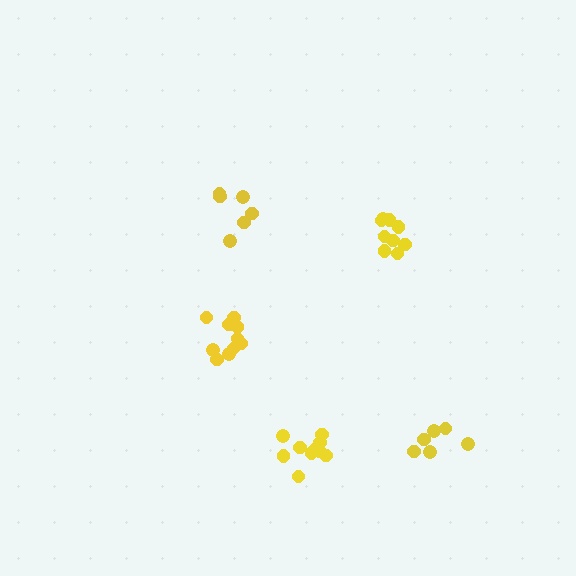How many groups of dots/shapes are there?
There are 5 groups.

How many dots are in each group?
Group 1: 9 dots, Group 2: 10 dots, Group 3: 10 dots, Group 4: 6 dots, Group 5: 6 dots (41 total).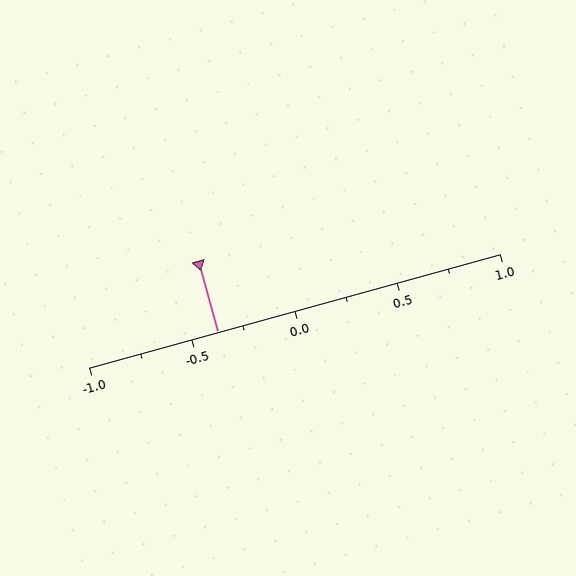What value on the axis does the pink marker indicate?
The marker indicates approximately -0.38.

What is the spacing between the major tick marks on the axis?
The major ticks are spaced 0.5 apart.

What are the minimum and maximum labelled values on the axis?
The axis runs from -1.0 to 1.0.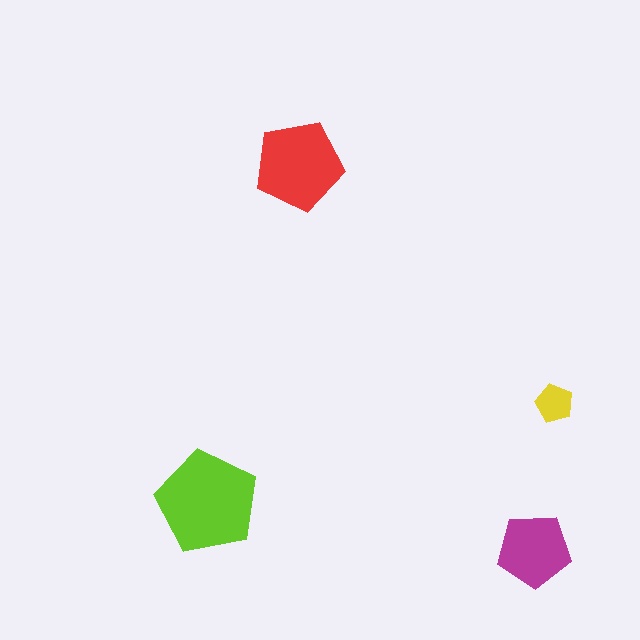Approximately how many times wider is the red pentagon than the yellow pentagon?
About 2.5 times wider.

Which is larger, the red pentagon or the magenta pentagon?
The red one.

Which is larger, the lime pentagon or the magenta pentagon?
The lime one.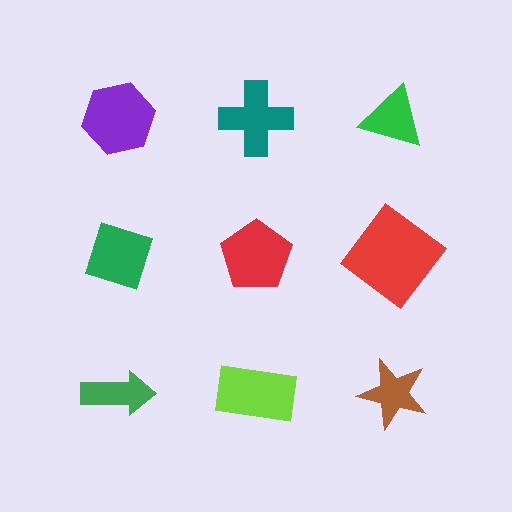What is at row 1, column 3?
A green triangle.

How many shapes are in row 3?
3 shapes.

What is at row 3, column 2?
A lime rectangle.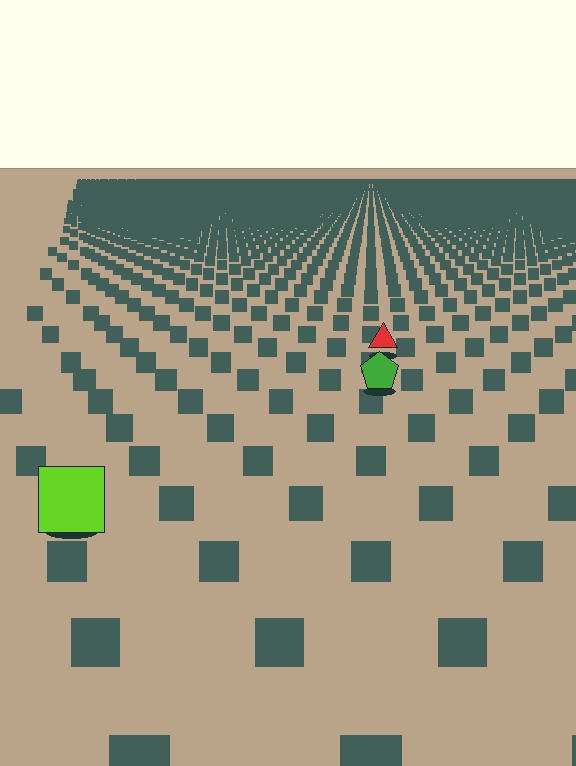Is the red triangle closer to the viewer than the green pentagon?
No. The green pentagon is closer — you can tell from the texture gradient: the ground texture is coarser near it.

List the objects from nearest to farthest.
From nearest to farthest: the lime square, the green pentagon, the red triangle.